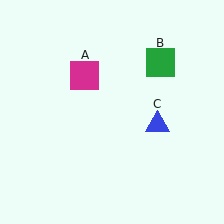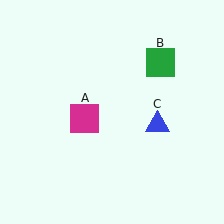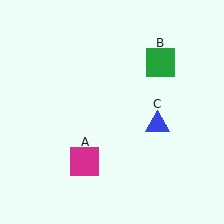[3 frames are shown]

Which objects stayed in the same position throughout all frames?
Green square (object B) and blue triangle (object C) remained stationary.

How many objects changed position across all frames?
1 object changed position: magenta square (object A).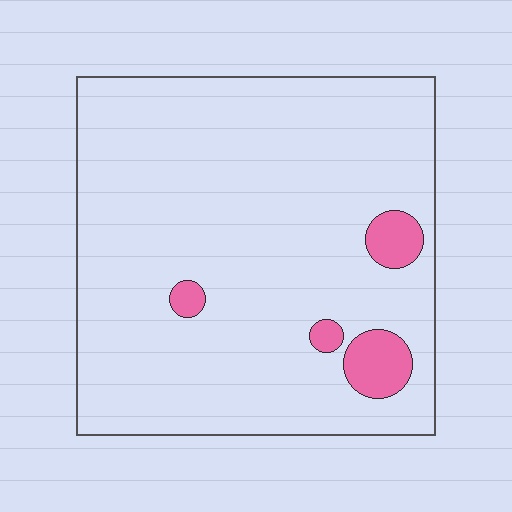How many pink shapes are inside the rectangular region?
4.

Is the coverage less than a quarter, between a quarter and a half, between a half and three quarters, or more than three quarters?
Less than a quarter.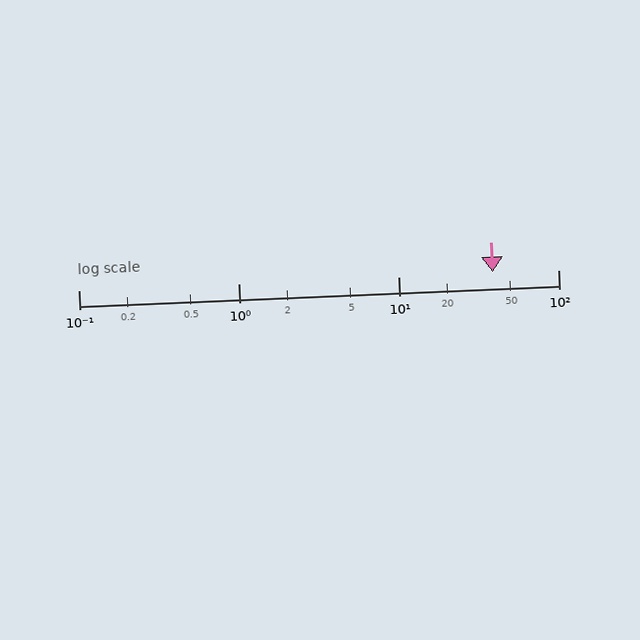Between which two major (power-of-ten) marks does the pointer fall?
The pointer is between 10 and 100.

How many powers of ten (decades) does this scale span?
The scale spans 3 decades, from 0.1 to 100.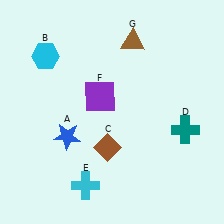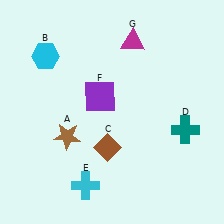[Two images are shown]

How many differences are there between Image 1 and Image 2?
There are 2 differences between the two images.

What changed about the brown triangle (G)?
In Image 1, G is brown. In Image 2, it changed to magenta.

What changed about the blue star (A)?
In Image 1, A is blue. In Image 2, it changed to brown.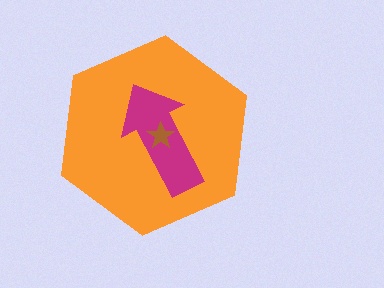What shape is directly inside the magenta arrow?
The brown star.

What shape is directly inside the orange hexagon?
The magenta arrow.